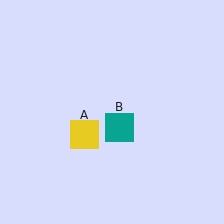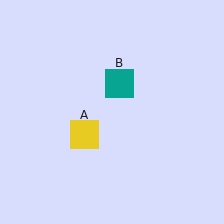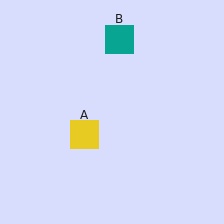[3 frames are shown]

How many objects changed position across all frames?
1 object changed position: teal square (object B).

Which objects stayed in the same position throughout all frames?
Yellow square (object A) remained stationary.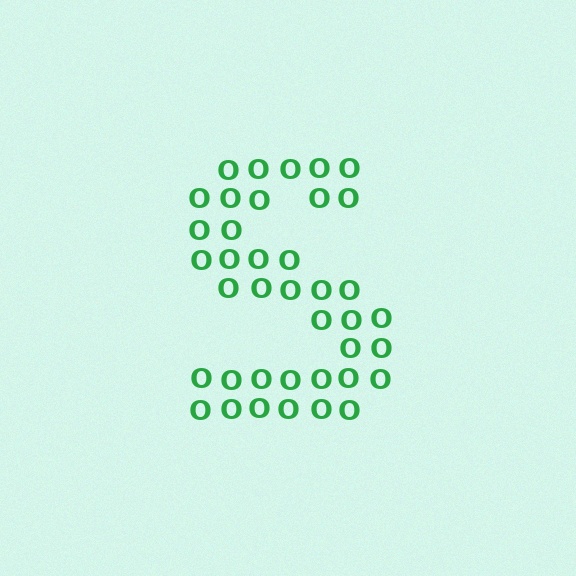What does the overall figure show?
The overall figure shows the letter S.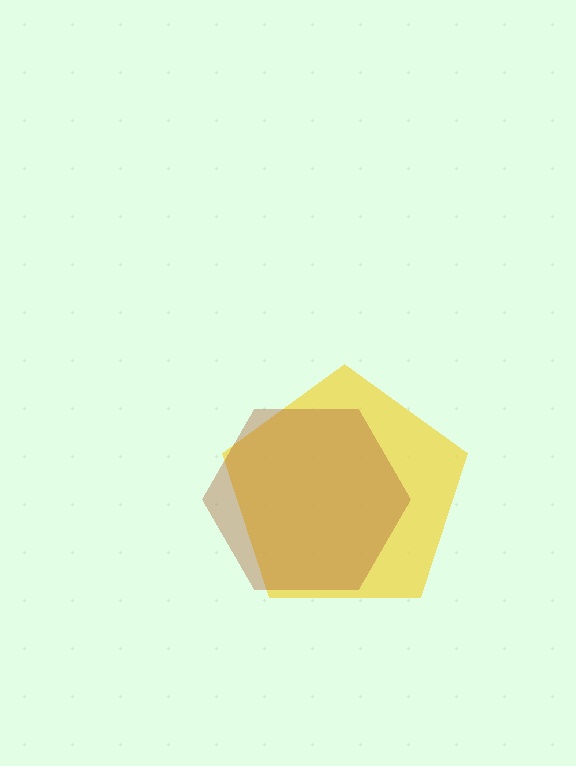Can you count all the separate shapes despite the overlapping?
Yes, there are 2 separate shapes.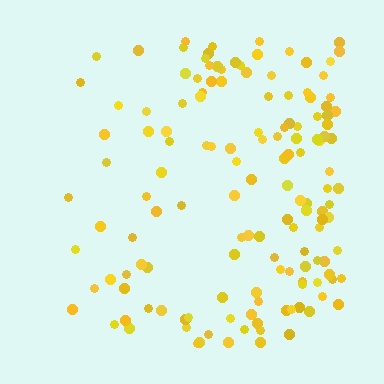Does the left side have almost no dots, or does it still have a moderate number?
Still a moderate number, just noticeably fewer than the right.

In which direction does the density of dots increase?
From left to right, with the right side densest.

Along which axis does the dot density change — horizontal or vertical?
Horizontal.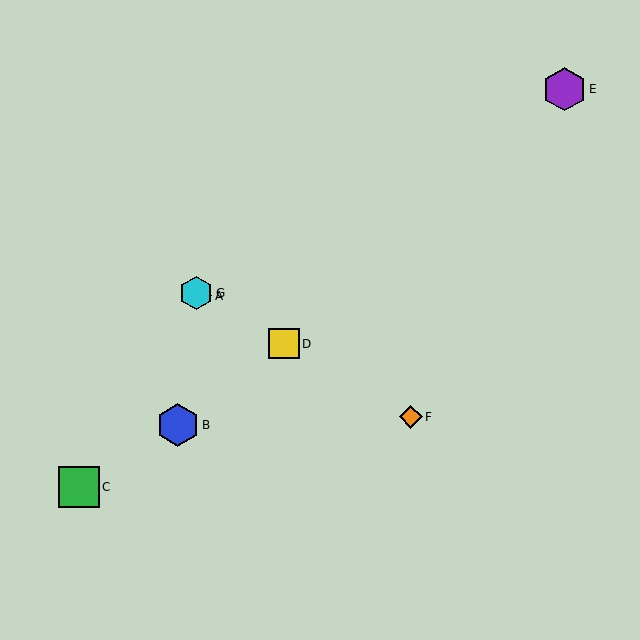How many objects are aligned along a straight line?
4 objects (A, D, F, G) are aligned along a straight line.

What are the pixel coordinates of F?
Object F is at (411, 417).